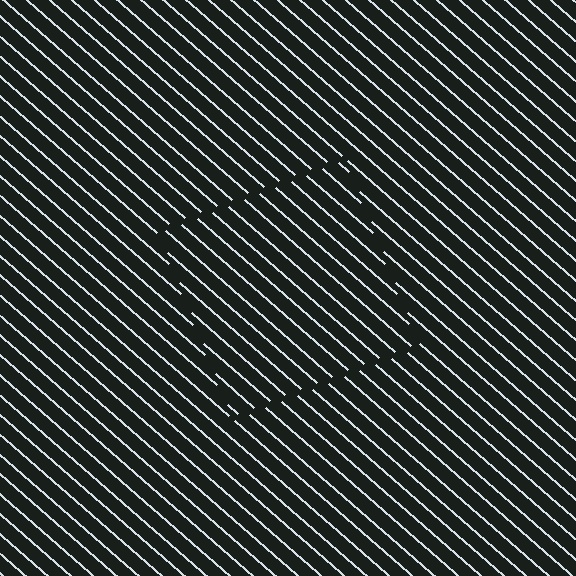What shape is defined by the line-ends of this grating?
An illusory square. The interior of the shape contains the same grating, shifted by half a period — the contour is defined by the phase discontinuity where line-ends from the inner and outer gratings abut.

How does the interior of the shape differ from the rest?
The interior of the shape contains the same grating, shifted by half a period — the contour is defined by the phase discontinuity where line-ends from the inner and outer gratings abut.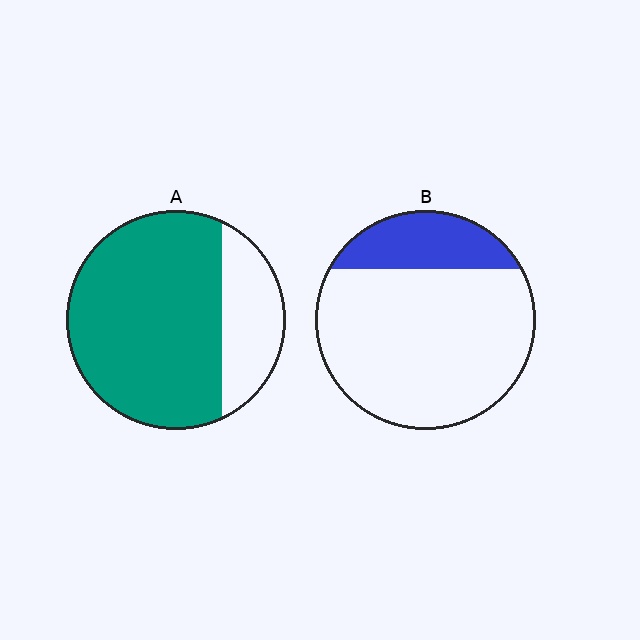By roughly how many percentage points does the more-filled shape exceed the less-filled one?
By roughly 55 percentage points (A over B).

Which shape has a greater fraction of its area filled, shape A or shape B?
Shape A.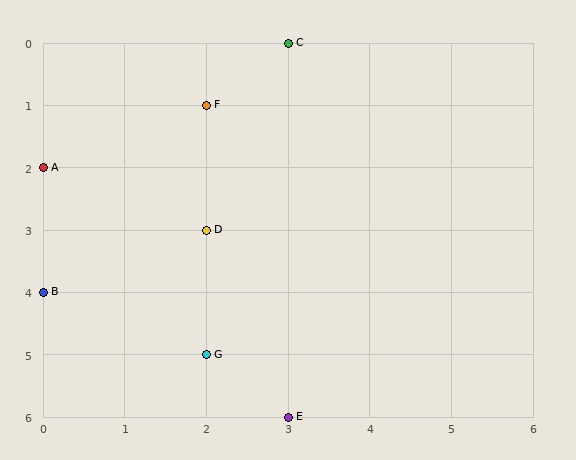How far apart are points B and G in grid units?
Points B and G are 2 columns and 1 row apart (about 2.2 grid units diagonally).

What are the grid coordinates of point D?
Point D is at grid coordinates (2, 3).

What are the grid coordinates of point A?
Point A is at grid coordinates (0, 2).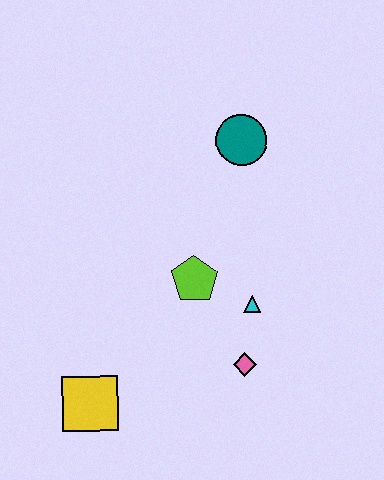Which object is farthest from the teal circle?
The yellow square is farthest from the teal circle.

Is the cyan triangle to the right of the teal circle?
Yes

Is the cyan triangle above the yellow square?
Yes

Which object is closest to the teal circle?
The lime pentagon is closest to the teal circle.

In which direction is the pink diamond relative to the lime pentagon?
The pink diamond is below the lime pentagon.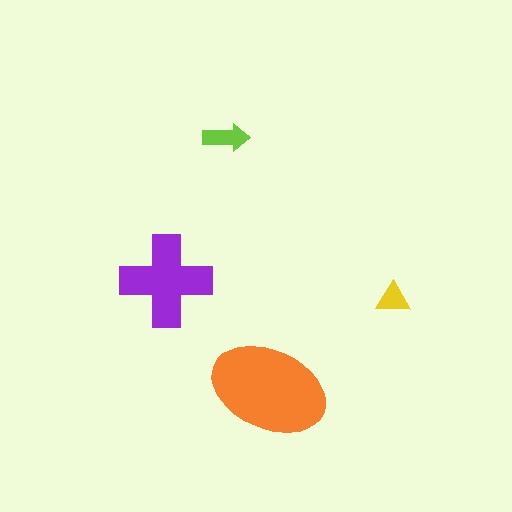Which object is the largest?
The orange ellipse.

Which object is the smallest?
The yellow triangle.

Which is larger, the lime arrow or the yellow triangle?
The lime arrow.